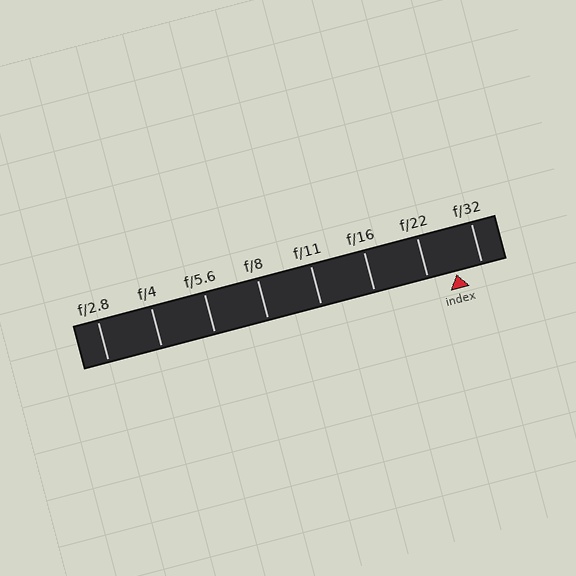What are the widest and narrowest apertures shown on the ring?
The widest aperture shown is f/2.8 and the narrowest is f/32.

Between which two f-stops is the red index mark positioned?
The index mark is between f/22 and f/32.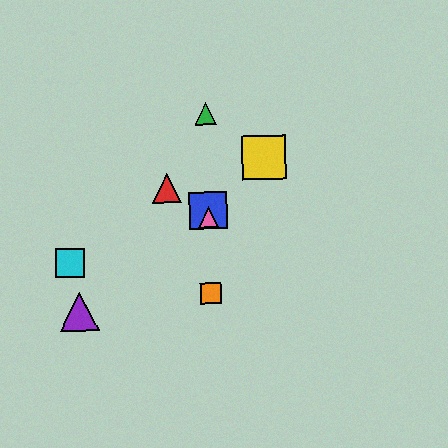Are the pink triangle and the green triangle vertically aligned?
Yes, both are at x≈208.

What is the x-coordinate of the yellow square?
The yellow square is at x≈264.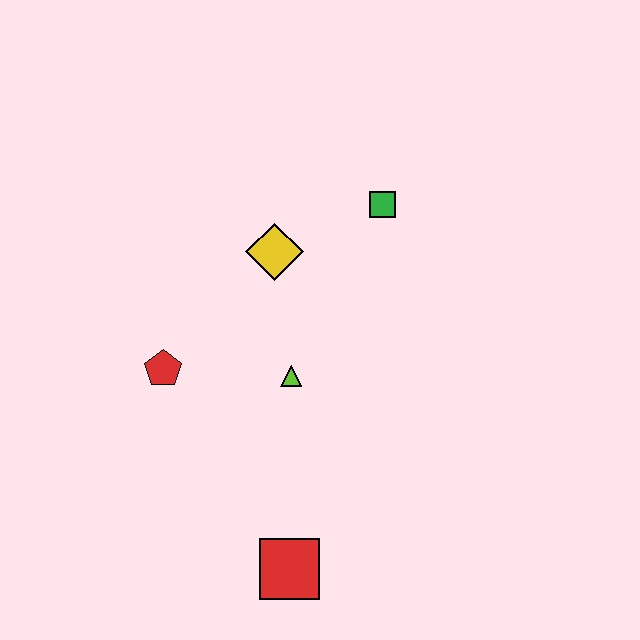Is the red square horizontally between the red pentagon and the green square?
Yes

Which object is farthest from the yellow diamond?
The red square is farthest from the yellow diamond.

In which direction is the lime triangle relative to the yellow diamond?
The lime triangle is below the yellow diamond.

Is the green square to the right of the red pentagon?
Yes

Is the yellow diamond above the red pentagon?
Yes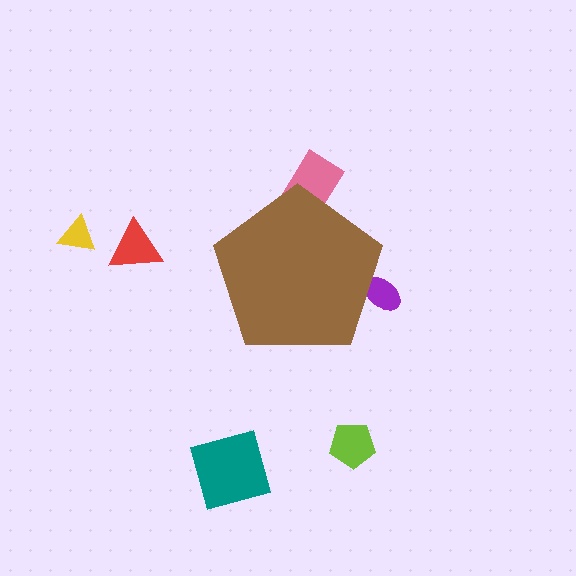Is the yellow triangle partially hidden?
No, the yellow triangle is fully visible.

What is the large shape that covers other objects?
A brown pentagon.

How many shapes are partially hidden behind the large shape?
2 shapes are partially hidden.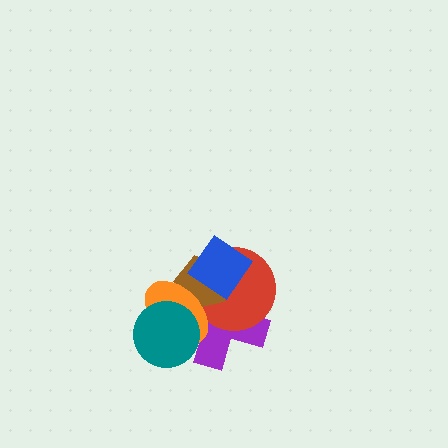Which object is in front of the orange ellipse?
The teal circle is in front of the orange ellipse.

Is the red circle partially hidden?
Yes, it is partially covered by another shape.